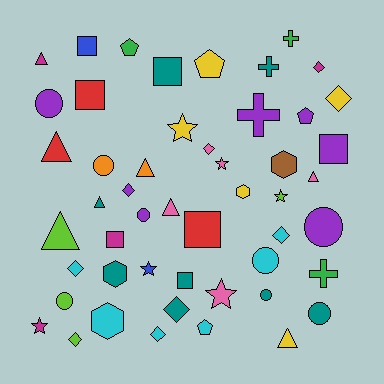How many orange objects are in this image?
There are 2 orange objects.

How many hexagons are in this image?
There are 4 hexagons.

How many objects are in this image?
There are 50 objects.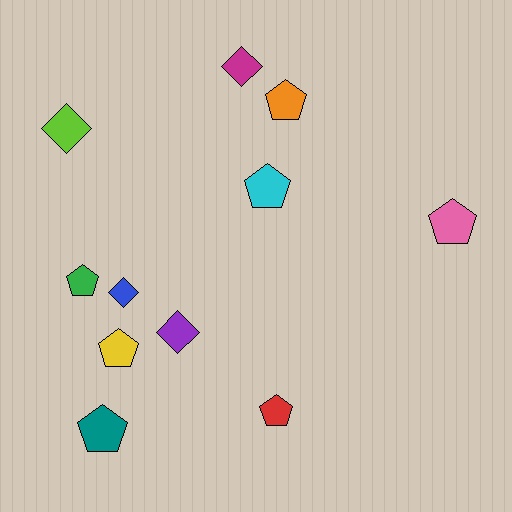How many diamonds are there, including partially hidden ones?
There are 4 diamonds.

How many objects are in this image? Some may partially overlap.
There are 11 objects.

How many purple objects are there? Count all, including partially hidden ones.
There is 1 purple object.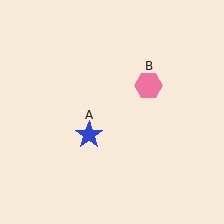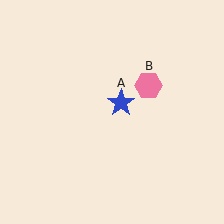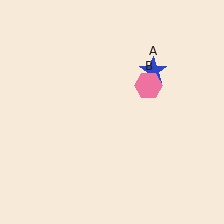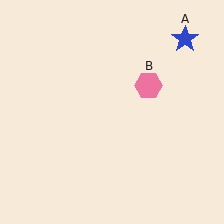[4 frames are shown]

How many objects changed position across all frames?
1 object changed position: blue star (object A).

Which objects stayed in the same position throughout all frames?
Pink hexagon (object B) remained stationary.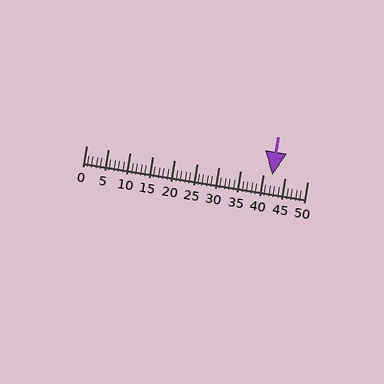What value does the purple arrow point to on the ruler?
The purple arrow points to approximately 42.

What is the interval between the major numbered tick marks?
The major tick marks are spaced 5 units apart.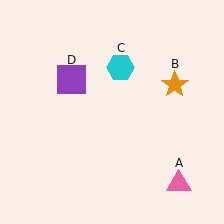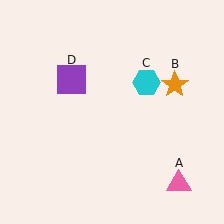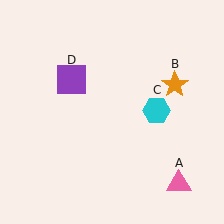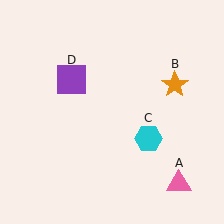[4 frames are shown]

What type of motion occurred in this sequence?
The cyan hexagon (object C) rotated clockwise around the center of the scene.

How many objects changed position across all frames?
1 object changed position: cyan hexagon (object C).